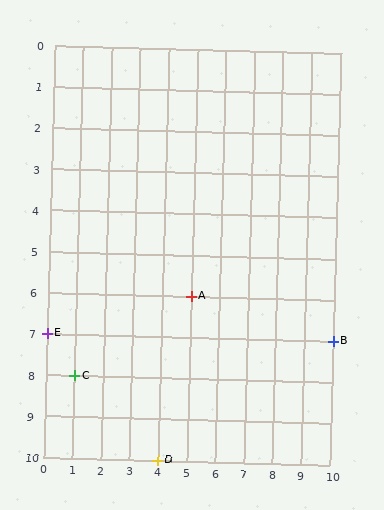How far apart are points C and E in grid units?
Points C and E are 1 column and 1 row apart (about 1.4 grid units diagonally).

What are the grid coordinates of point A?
Point A is at grid coordinates (5, 6).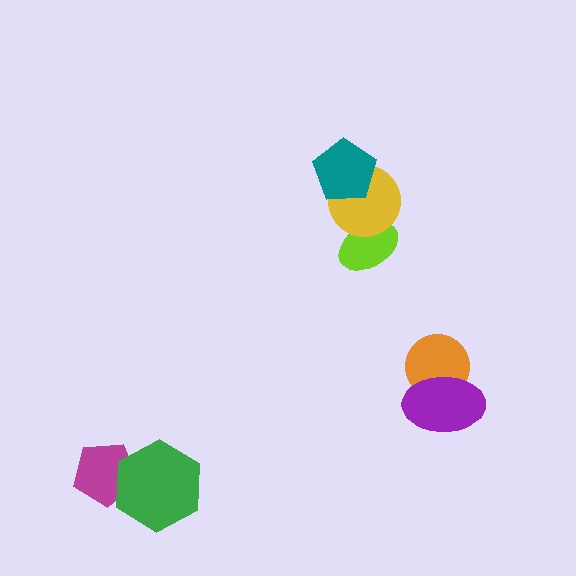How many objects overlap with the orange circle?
1 object overlaps with the orange circle.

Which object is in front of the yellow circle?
The teal pentagon is in front of the yellow circle.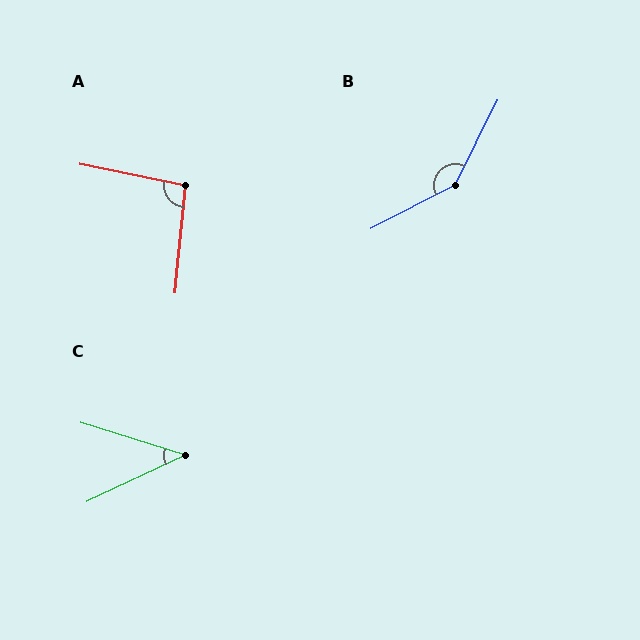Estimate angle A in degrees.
Approximately 96 degrees.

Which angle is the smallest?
C, at approximately 43 degrees.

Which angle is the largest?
B, at approximately 144 degrees.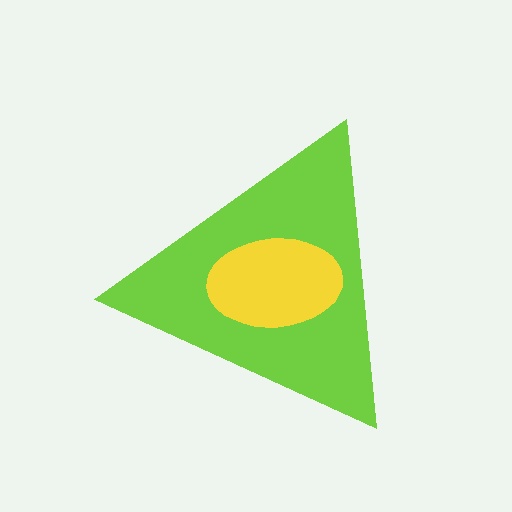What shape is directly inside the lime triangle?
The yellow ellipse.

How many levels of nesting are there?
2.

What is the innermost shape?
The yellow ellipse.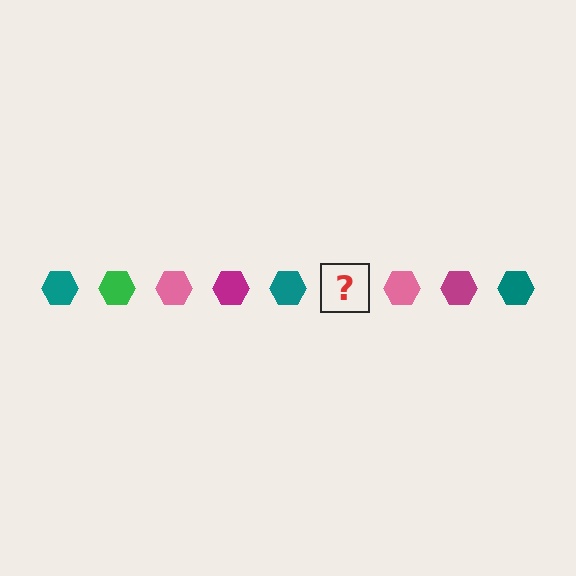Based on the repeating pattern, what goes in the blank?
The blank should be a green hexagon.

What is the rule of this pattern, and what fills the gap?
The rule is that the pattern cycles through teal, green, pink, magenta hexagons. The gap should be filled with a green hexagon.